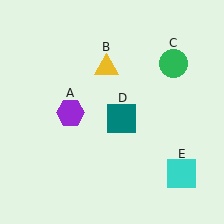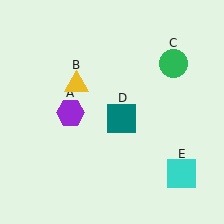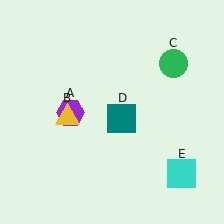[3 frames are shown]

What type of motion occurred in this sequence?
The yellow triangle (object B) rotated counterclockwise around the center of the scene.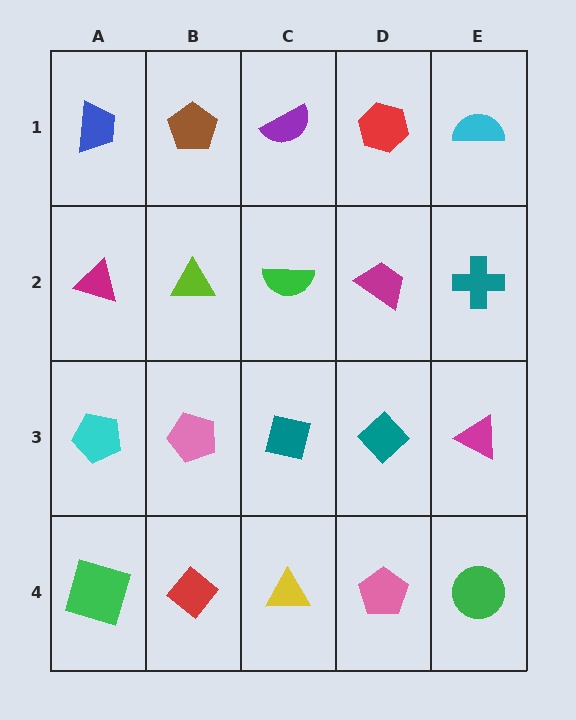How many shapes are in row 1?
5 shapes.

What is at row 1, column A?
A blue trapezoid.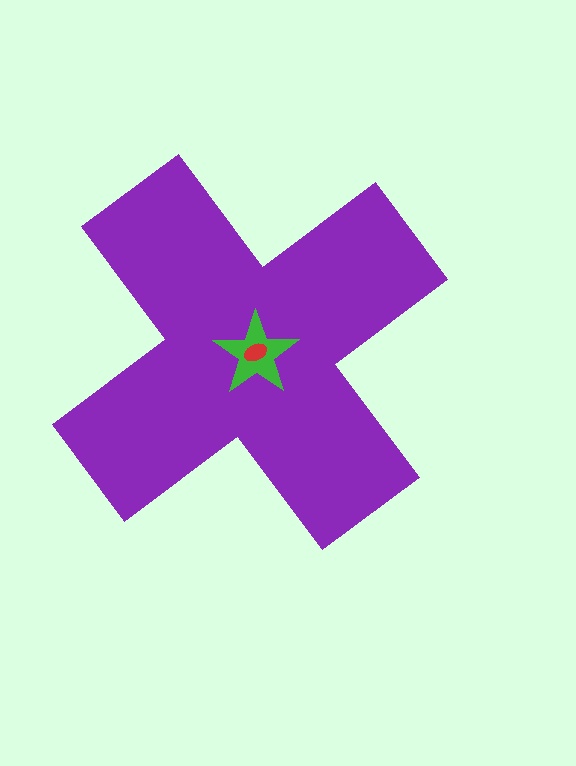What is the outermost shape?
The purple cross.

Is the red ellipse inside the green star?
Yes.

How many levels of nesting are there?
3.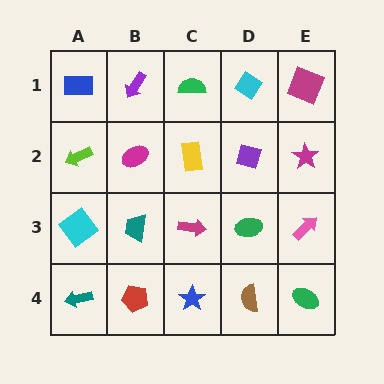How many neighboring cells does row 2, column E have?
3.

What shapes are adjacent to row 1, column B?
A magenta ellipse (row 2, column B), a blue rectangle (row 1, column A), a green semicircle (row 1, column C).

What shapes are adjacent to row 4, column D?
A green ellipse (row 3, column D), a blue star (row 4, column C), a green ellipse (row 4, column E).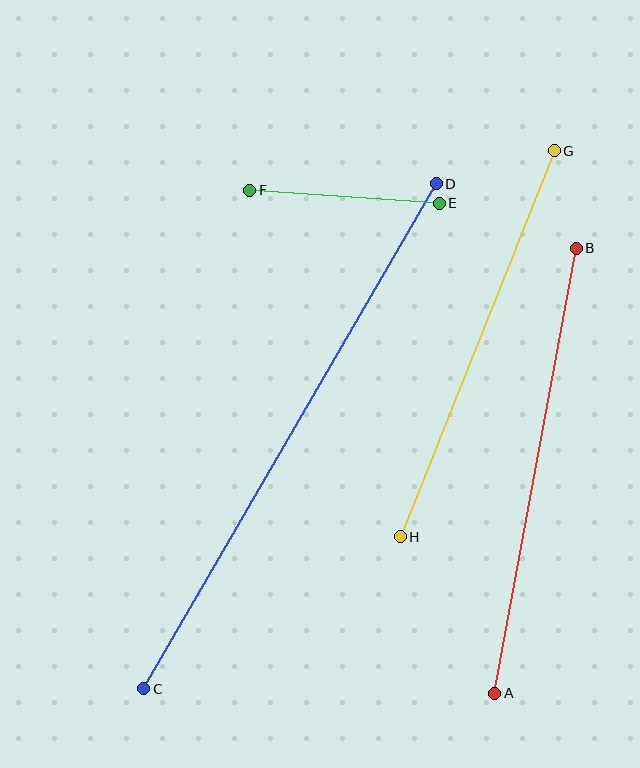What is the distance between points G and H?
The distance is approximately 416 pixels.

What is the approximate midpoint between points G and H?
The midpoint is at approximately (477, 344) pixels.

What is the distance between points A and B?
The distance is approximately 452 pixels.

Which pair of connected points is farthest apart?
Points C and D are farthest apart.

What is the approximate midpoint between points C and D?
The midpoint is at approximately (290, 436) pixels.